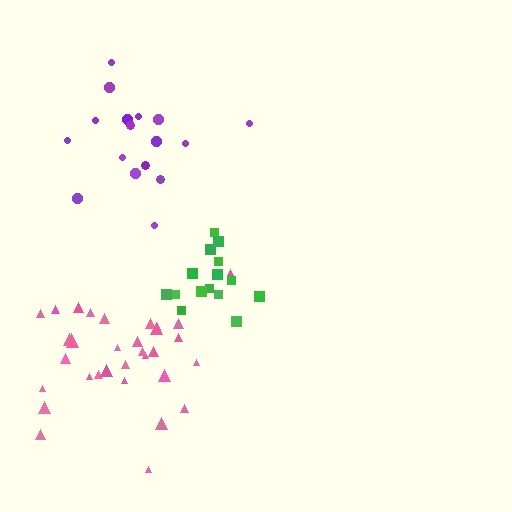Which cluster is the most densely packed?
Green.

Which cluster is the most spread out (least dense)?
Pink.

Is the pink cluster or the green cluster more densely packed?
Green.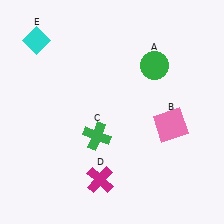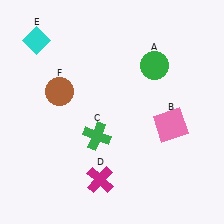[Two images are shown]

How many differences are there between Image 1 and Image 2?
There is 1 difference between the two images.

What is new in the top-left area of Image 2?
A brown circle (F) was added in the top-left area of Image 2.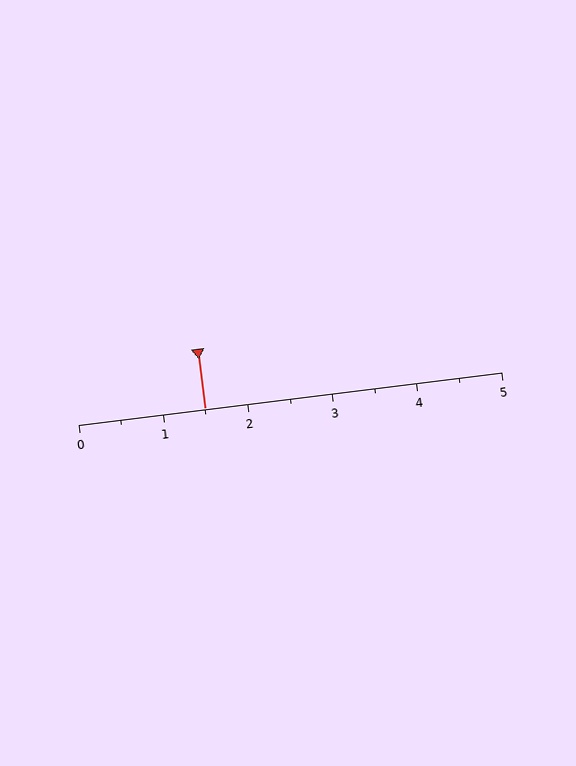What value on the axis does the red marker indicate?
The marker indicates approximately 1.5.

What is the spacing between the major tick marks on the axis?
The major ticks are spaced 1 apart.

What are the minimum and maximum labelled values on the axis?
The axis runs from 0 to 5.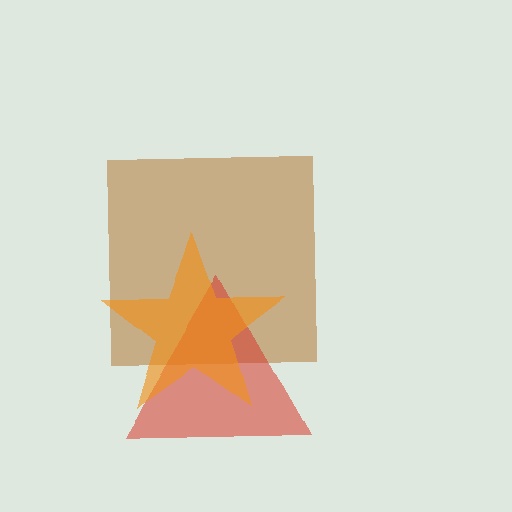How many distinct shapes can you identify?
There are 3 distinct shapes: a brown square, a red triangle, an orange star.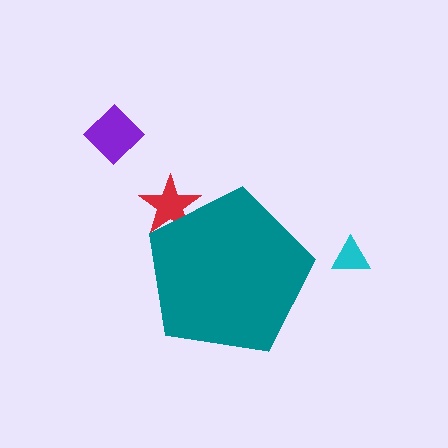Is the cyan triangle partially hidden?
No, the cyan triangle is fully visible.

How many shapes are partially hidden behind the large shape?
1 shape is partially hidden.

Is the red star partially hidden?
Yes, the red star is partially hidden behind the teal pentagon.